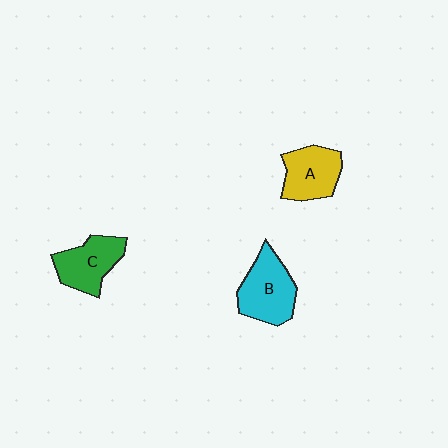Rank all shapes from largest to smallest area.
From largest to smallest: B (cyan), C (green), A (yellow).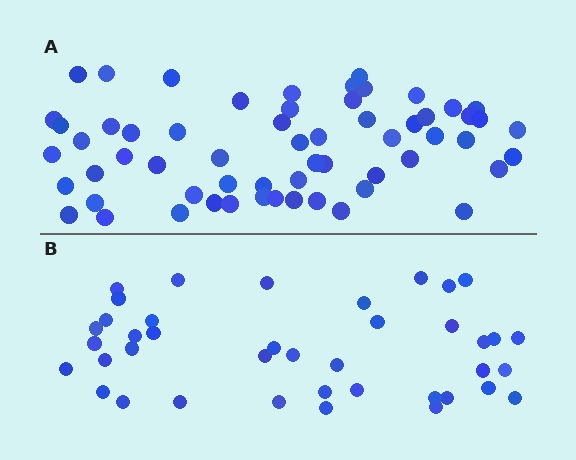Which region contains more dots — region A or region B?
Region A (the top region) has more dots.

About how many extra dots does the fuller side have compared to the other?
Region A has approximately 20 more dots than region B.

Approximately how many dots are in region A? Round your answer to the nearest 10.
About 60 dots.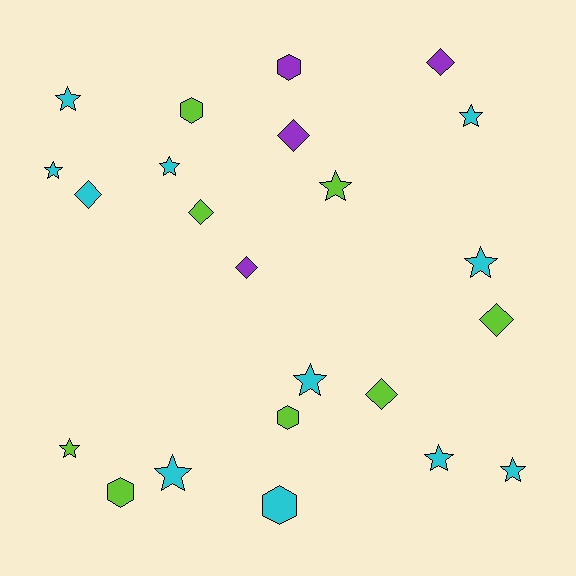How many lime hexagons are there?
There are 3 lime hexagons.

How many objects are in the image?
There are 23 objects.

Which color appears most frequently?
Cyan, with 11 objects.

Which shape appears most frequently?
Star, with 11 objects.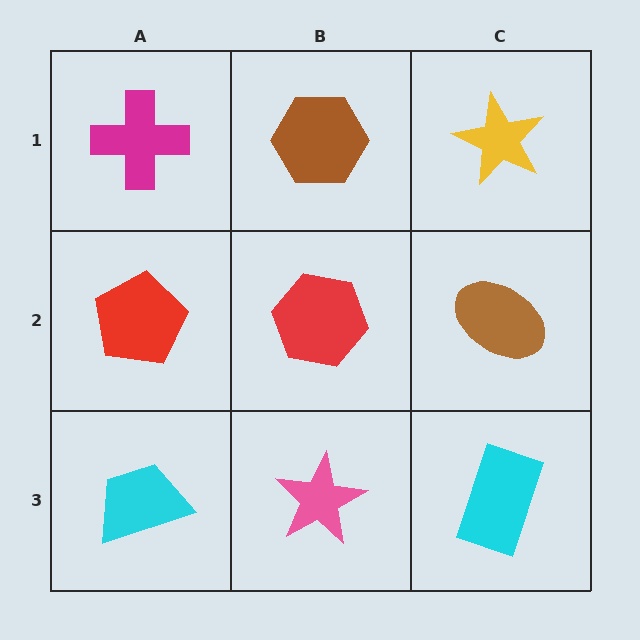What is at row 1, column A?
A magenta cross.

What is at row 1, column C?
A yellow star.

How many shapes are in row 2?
3 shapes.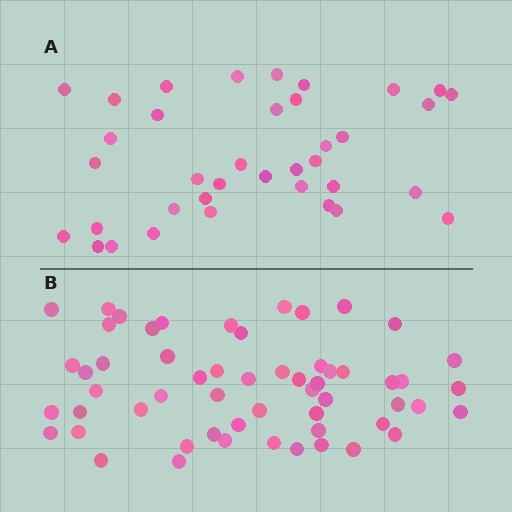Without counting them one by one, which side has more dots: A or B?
Region B (the bottom region) has more dots.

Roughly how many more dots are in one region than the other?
Region B has approximately 20 more dots than region A.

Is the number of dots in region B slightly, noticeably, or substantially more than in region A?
Region B has substantially more. The ratio is roughly 1.5 to 1.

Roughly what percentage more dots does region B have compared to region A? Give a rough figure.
About 55% more.